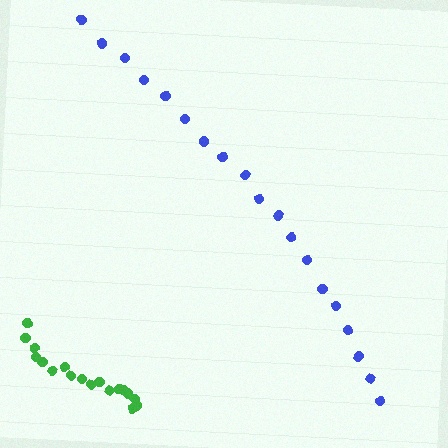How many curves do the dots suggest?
There are 2 distinct paths.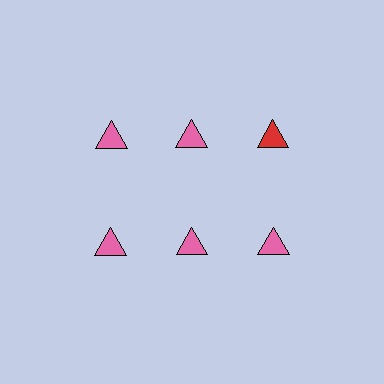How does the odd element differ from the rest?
It has a different color: red instead of pink.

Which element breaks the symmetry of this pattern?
The red triangle in the top row, center column breaks the symmetry. All other shapes are pink triangles.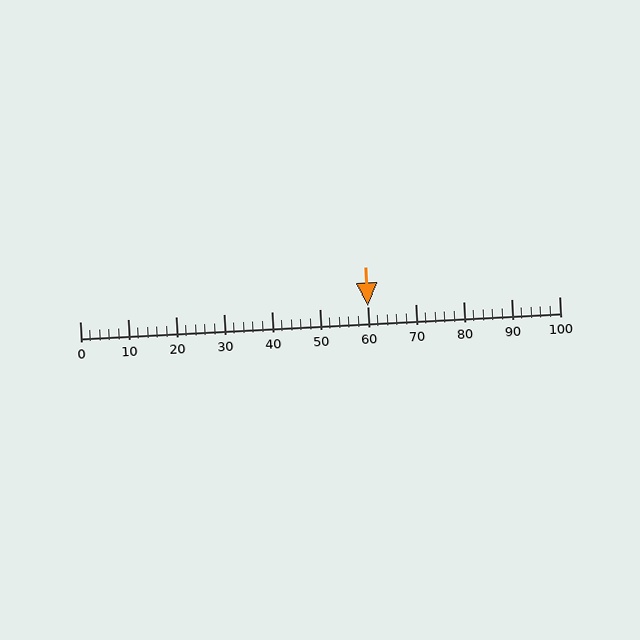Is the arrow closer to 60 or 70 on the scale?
The arrow is closer to 60.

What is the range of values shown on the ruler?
The ruler shows values from 0 to 100.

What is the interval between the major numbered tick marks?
The major tick marks are spaced 10 units apart.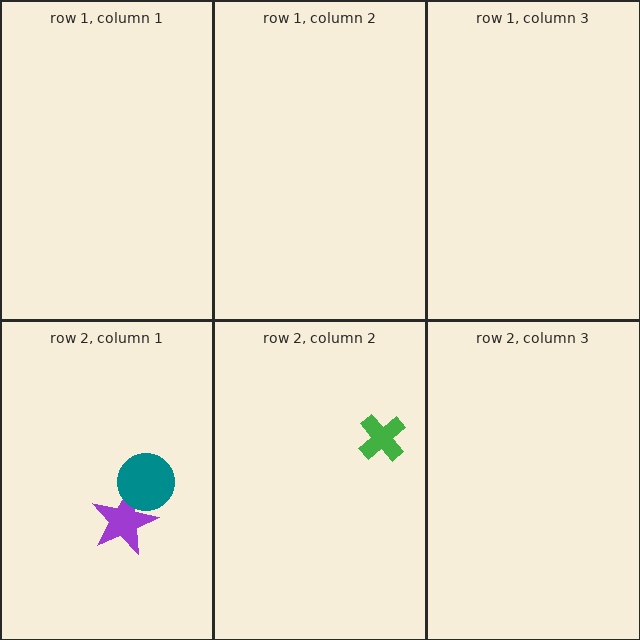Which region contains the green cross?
The row 2, column 2 region.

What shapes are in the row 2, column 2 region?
The green cross.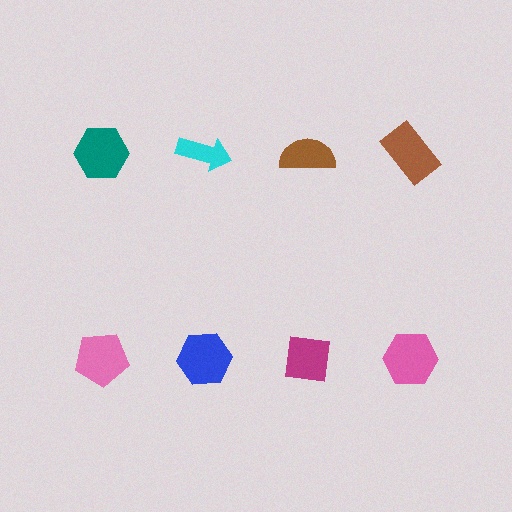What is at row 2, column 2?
A blue hexagon.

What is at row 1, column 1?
A teal hexagon.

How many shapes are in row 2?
4 shapes.